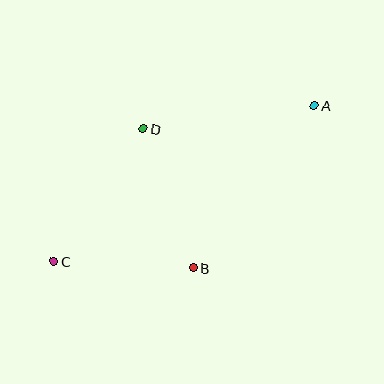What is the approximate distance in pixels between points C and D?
The distance between C and D is approximately 160 pixels.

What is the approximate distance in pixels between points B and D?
The distance between B and D is approximately 148 pixels.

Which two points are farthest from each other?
Points A and C are farthest from each other.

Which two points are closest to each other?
Points B and C are closest to each other.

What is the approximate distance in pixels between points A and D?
The distance between A and D is approximately 172 pixels.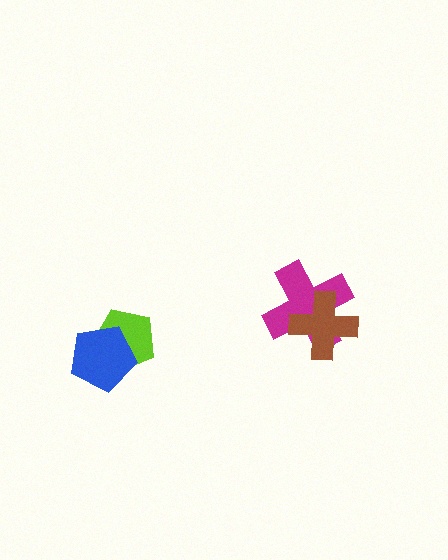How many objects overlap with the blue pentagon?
1 object overlaps with the blue pentagon.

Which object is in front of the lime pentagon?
The blue pentagon is in front of the lime pentagon.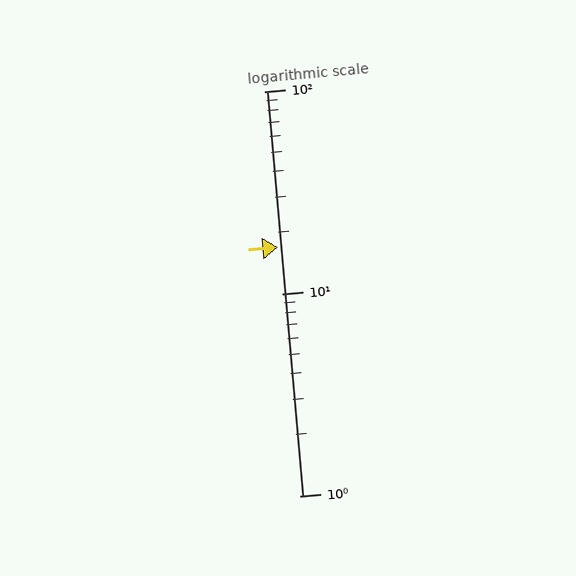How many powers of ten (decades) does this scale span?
The scale spans 2 decades, from 1 to 100.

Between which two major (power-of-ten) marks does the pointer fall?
The pointer is between 10 and 100.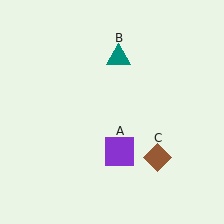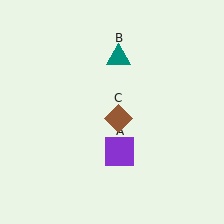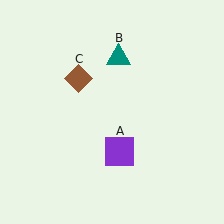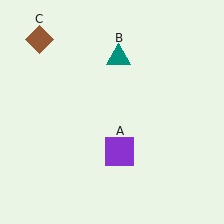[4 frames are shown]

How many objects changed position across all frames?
1 object changed position: brown diamond (object C).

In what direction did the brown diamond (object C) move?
The brown diamond (object C) moved up and to the left.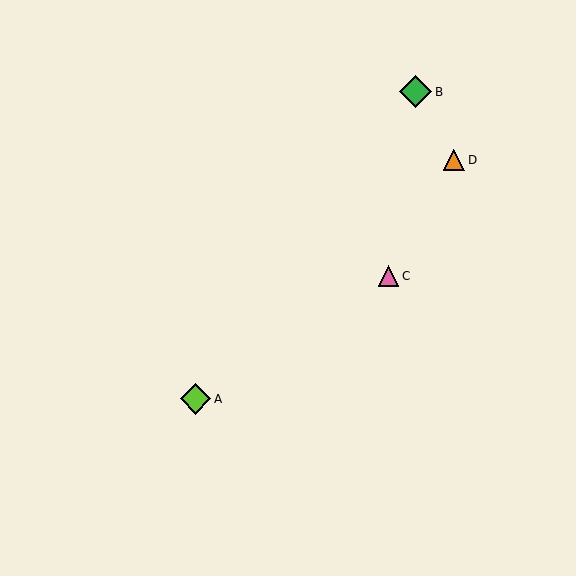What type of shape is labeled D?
Shape D is an orange triangle.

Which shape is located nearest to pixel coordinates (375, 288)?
The pink triangle (labeled C) at (388, 276) is nearest to that location.